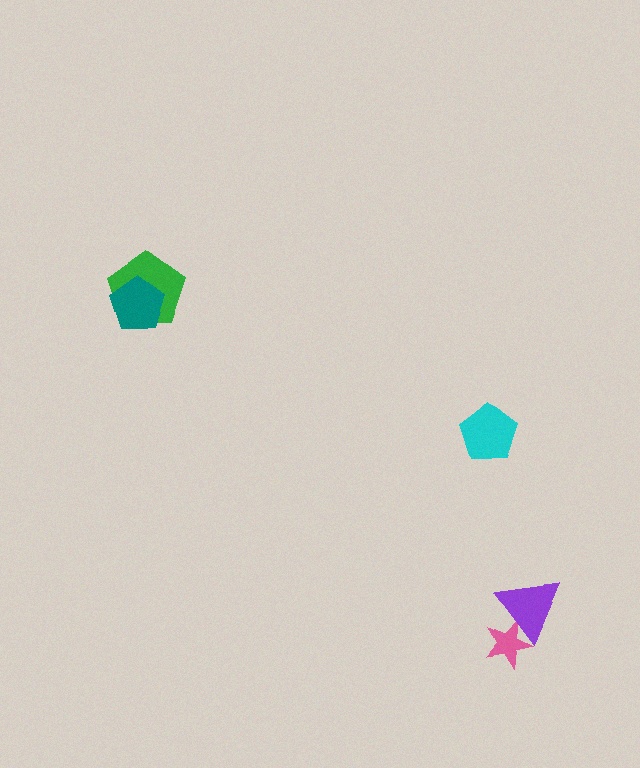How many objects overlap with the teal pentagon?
1 object overlaps with the teal pentagon.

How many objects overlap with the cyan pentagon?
0 objects overlap with the cyan pentagon.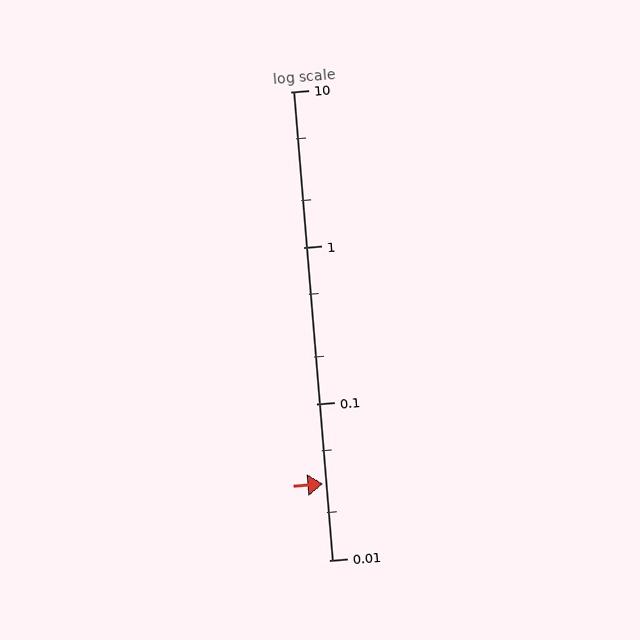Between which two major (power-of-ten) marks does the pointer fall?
The pointer is between 0.01 and 0.1.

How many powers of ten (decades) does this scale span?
The scale spans 3 decades, from 0.01 to 10.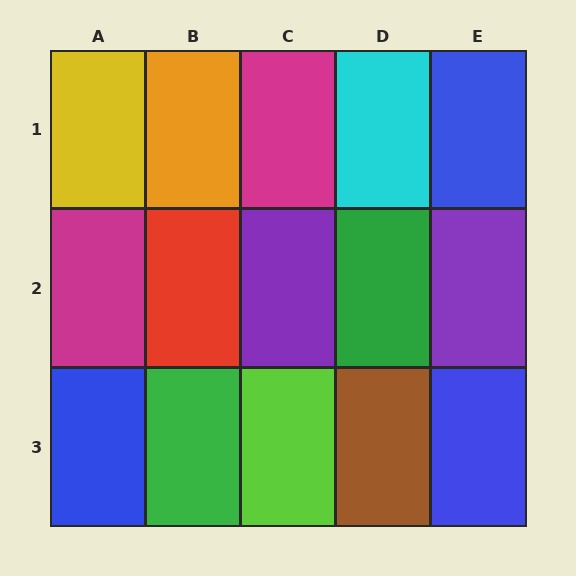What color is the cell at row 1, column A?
Yellow.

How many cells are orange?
1 cell is orange.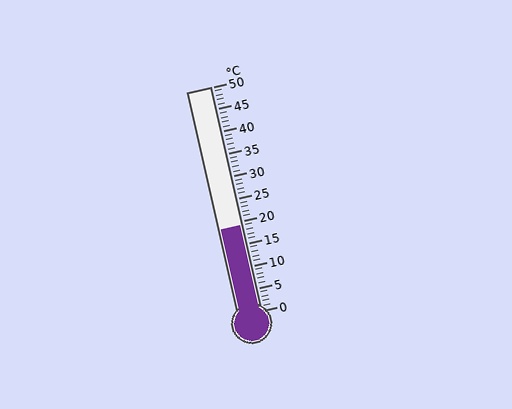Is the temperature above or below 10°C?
The temperature is above 10°C.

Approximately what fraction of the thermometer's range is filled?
The thermometer is filled to approximately 40% of its range.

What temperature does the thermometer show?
The thermometer shows approximately 19°C.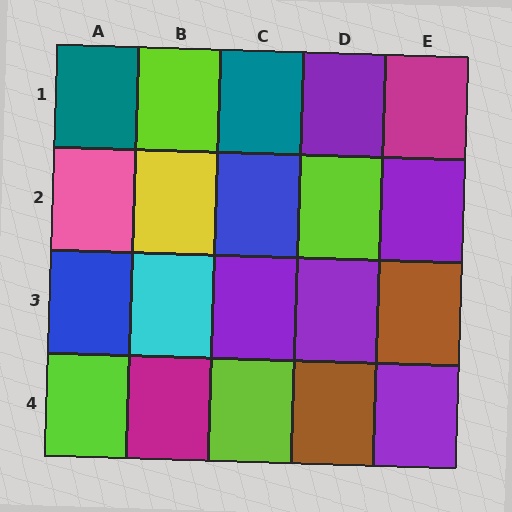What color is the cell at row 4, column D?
Brown.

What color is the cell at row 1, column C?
Teal.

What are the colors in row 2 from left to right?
Pink, yellow, blue, lime, purple.